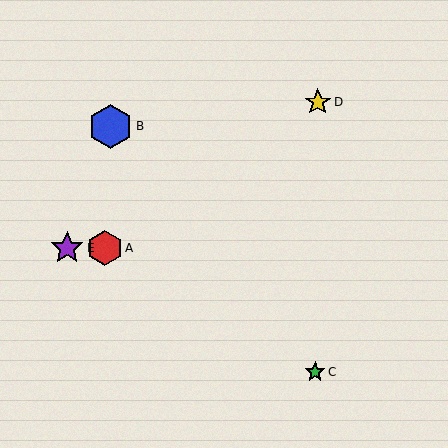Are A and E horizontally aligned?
Yes, both are at y≈248.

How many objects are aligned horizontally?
2 objects (A, E) are aligned horizontally.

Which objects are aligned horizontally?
Objects A, E are aligned horizontally.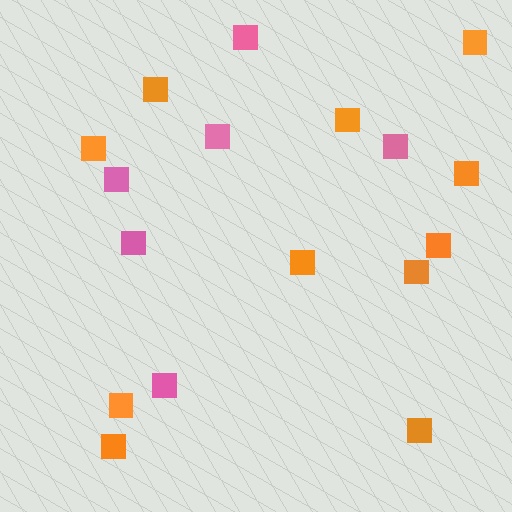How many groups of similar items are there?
There are 2 groups: one group of orange squares (11) and one group of pink squares (6).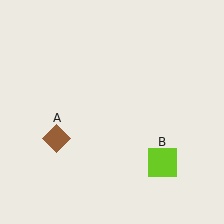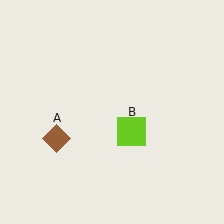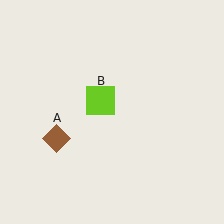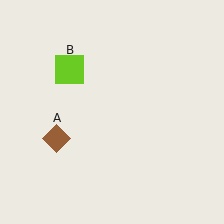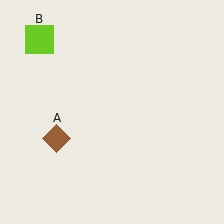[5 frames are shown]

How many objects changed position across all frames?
1 object changed position: lime square (object B).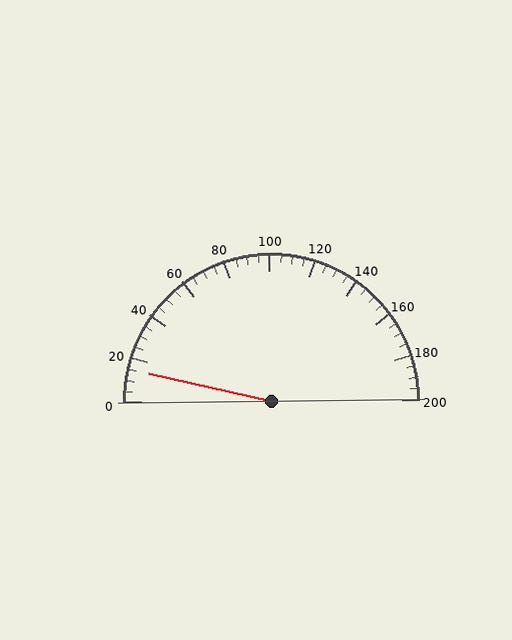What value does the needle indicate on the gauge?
The needle indicates approximately 15.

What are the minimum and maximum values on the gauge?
The gauge ranges from 0 to 200.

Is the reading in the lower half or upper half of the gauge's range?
The reading is in the lower half of the range (0 to 200).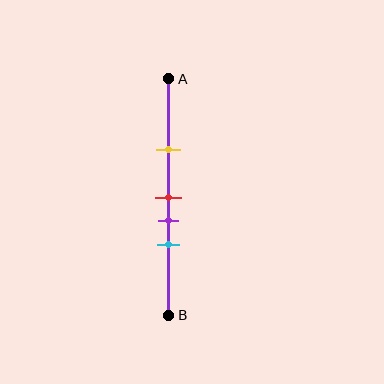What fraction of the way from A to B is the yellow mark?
The yellow mark is approximately 30% (0.3) of the way from A to B.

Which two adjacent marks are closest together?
The red and purple marks are the closest adjacent pair.